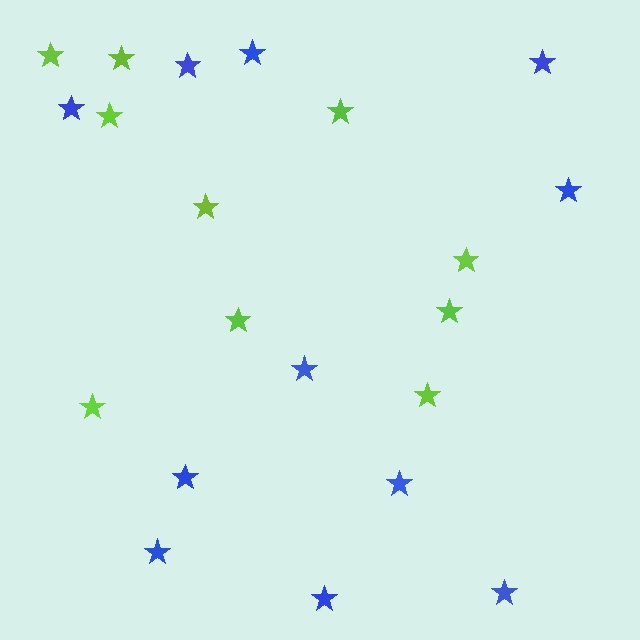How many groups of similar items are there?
There are 2 groups: one group of blue stars (11) and one group of lime stars (10).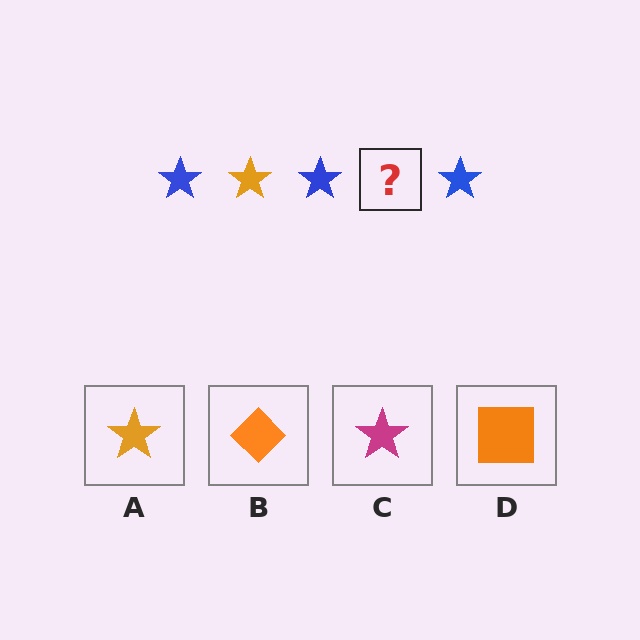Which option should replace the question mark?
Option A.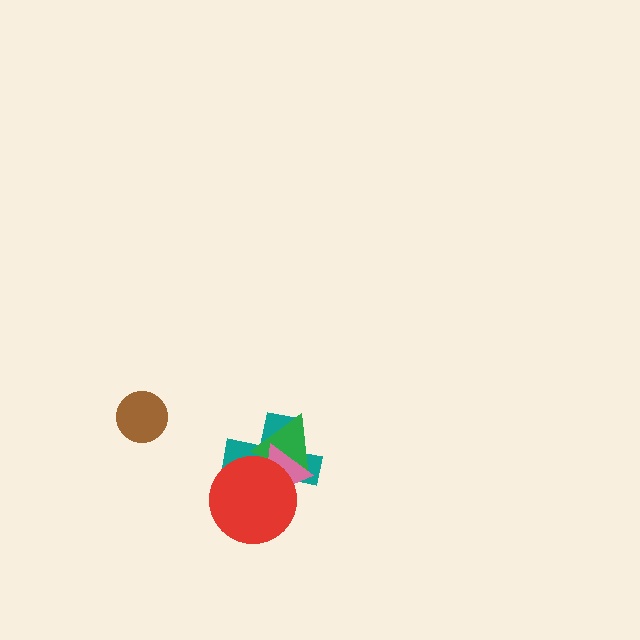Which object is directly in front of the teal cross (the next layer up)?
The green triangle is directly in front of the teal cross.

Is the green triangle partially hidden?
Yes, it is partially covered by another shape.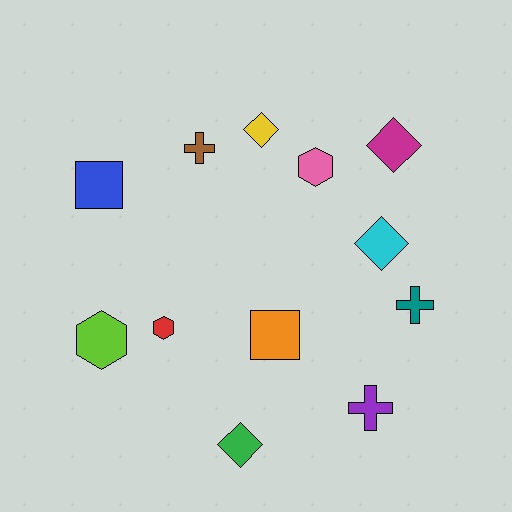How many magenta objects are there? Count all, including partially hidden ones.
There is 1 magenta object.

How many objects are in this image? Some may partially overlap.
There are 12 objects.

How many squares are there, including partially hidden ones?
There are 2 squares.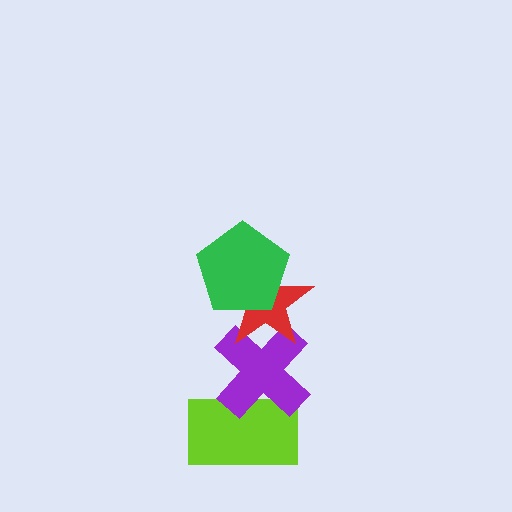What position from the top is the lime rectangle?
The lime rectangle is 4th from the top.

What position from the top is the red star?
The red star is 2nd from the top.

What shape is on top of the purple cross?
The red star is on top of the purple cross.